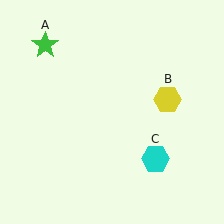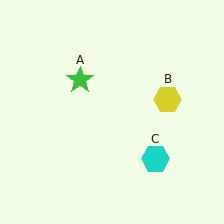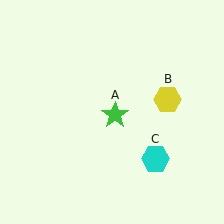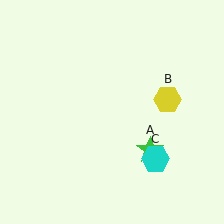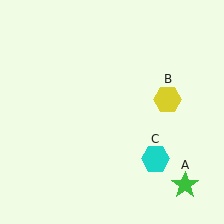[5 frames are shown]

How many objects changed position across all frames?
1 object changed position: green star (object A).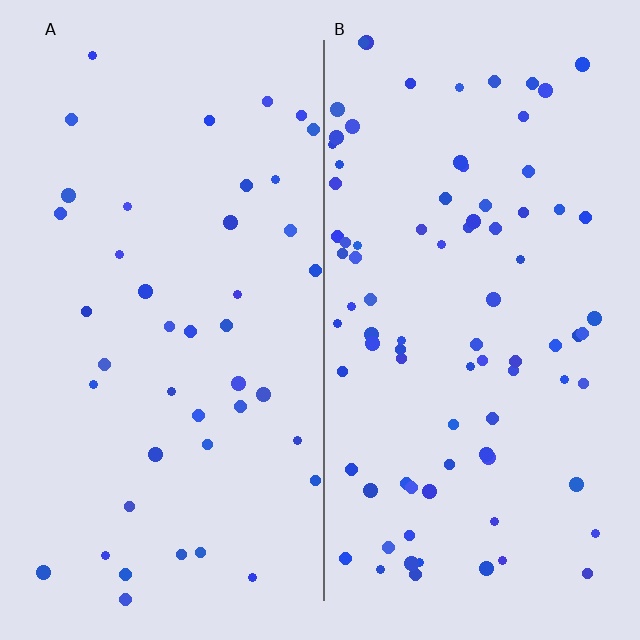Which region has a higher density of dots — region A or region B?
B (the right).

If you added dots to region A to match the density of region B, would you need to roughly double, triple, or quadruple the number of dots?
Approximately double.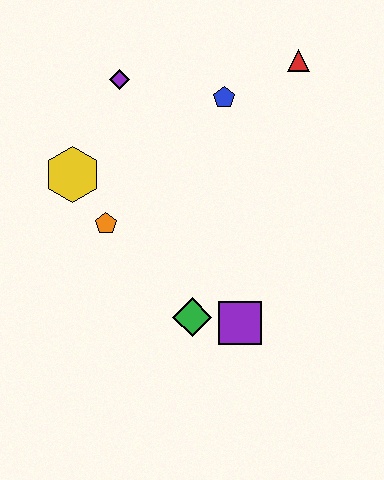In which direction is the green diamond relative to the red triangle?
The green diamond is below the red triangle.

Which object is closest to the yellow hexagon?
The orange pentagon is closest to the yellow hexagon.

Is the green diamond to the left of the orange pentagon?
No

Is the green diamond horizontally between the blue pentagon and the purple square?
No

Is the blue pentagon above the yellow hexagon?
Yes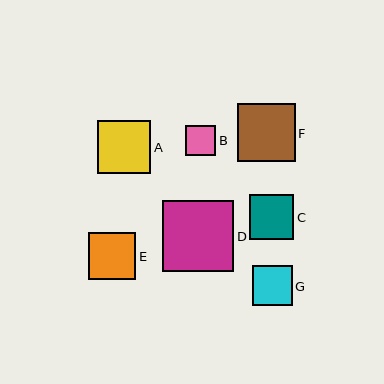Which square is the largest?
Square D is the largest with a size of approximately 72 pixels.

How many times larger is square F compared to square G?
Square F is approximately 1.4 times the size of square G.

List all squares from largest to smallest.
From largest to smallest: D, F, A, E, C, G, B.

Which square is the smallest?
Square B is the smallest with a size of approximately 30 pixels.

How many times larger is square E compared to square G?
Square E is approximately 1.2 times the size of square G.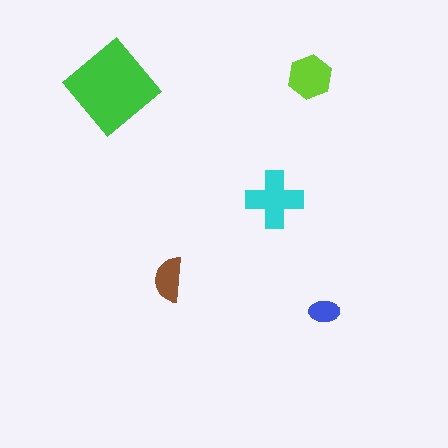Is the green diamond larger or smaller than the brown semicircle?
Larger.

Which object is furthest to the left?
The green diamond is leftmost.